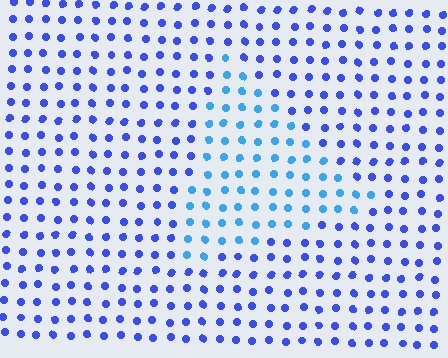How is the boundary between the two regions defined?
The boundary is defined purely by a slight shift in hue (about 30 degrees). Spacing, size, and orientation are identical on both sides.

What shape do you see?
I see a triangle.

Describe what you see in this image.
The image is filled with small blue elements in a uniform arrangement. A triangle-shaped region is visible where the elements are tinted to a slightly different hue, forming a subtle color boundary.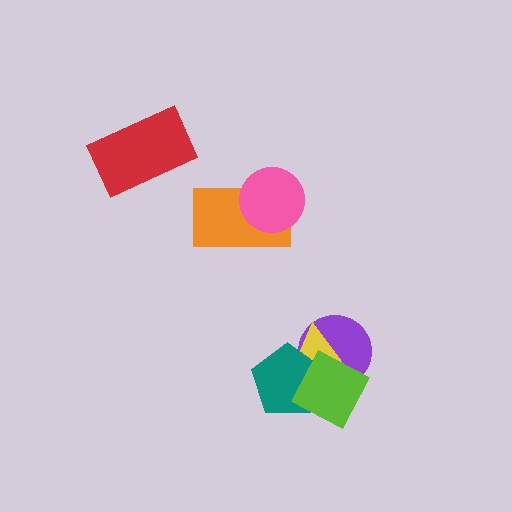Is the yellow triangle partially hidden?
Yes, it is partially covered by another shape.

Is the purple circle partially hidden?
Yes, it is partially covered by another shape.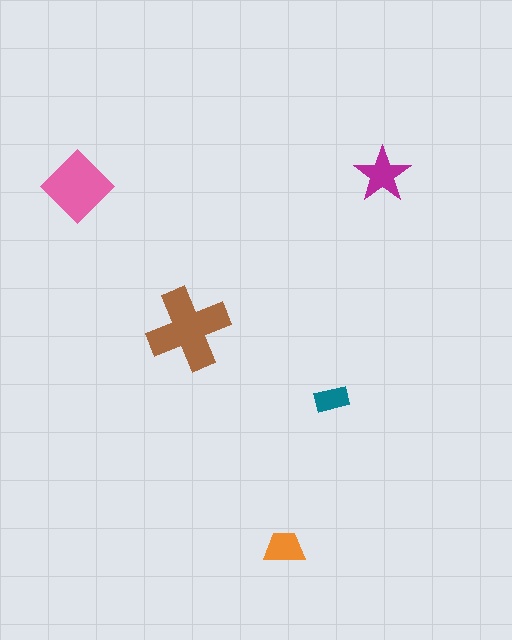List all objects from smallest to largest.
The teal rectangle, the orange trapezoid, the magenta star, the pink diamond, the brown cross.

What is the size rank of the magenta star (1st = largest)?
3rd.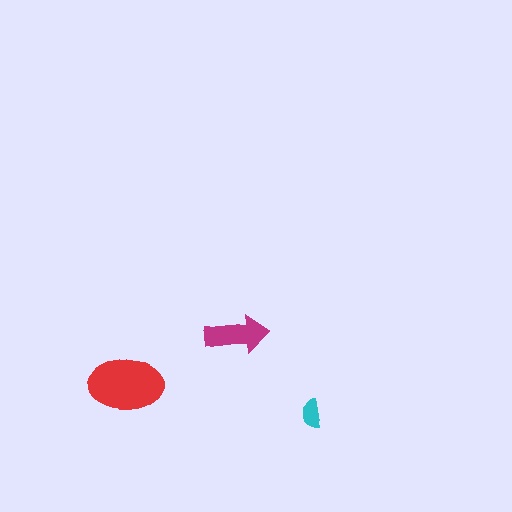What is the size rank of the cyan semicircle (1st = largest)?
3rd.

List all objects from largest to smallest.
The red ellipse, the magenta arrow, the cyan semicircle.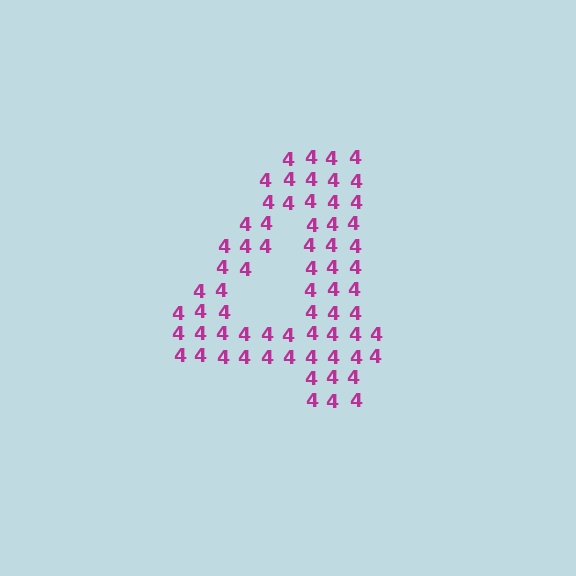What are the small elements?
The small elements are digit 4's.